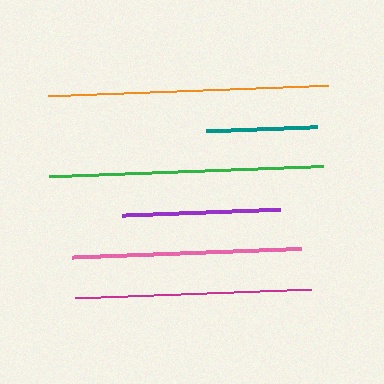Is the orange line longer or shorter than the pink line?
The orange line is longer than the pink line.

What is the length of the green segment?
The green segment is approximately 274 pixels long.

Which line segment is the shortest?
The teal line is the shortest at approximately 112 pixels.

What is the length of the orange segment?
The orange segment is approximately 280 pixels long.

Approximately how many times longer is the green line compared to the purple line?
The green line is approximately 1.7 times the length of the purple line.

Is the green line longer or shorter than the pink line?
The green line is longer than the pink line.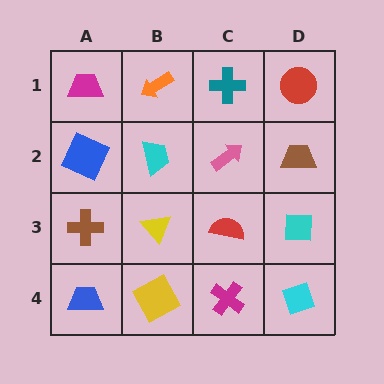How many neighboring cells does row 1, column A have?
2.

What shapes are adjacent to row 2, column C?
A teal cross (row 1, column C), a red semicircle (row 3, column C), a cyan trapezoid (row 2, column B), a brown trapezoid (row 2, column D).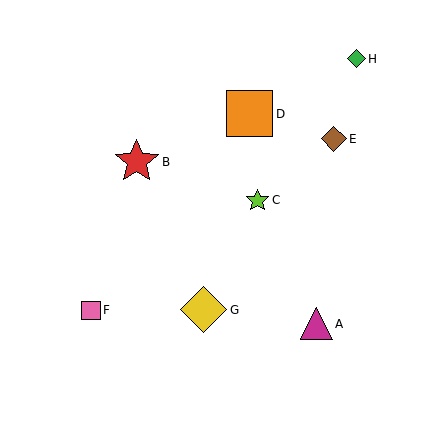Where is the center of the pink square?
The center of the pink square is at (91, 310).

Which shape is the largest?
The yellow diamond (labeled G) is the largest.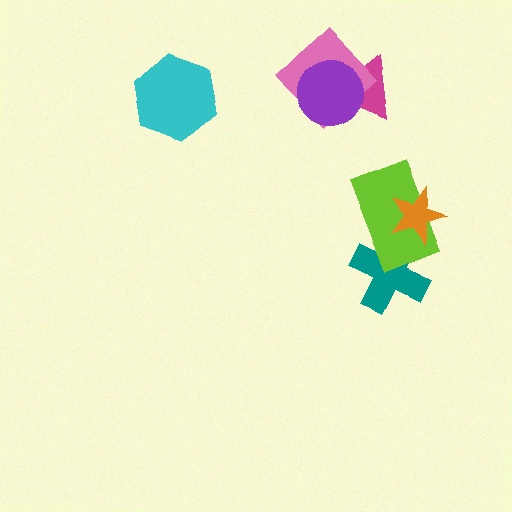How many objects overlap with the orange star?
2 objects overlap with the orange star.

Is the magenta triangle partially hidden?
Yes, it is partially covered by another shape.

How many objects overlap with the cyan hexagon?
0 objects overlap with the cyan hexagon.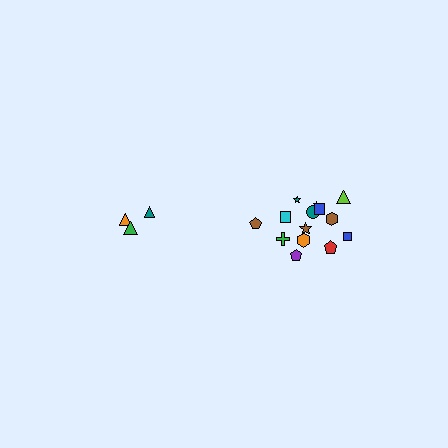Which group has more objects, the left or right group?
The right group.